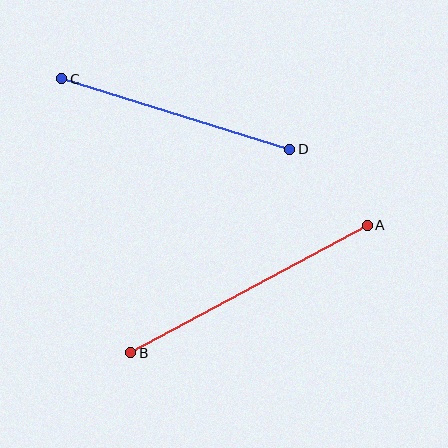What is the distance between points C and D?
The distance is approximately 238 pixels.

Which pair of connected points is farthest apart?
Points A and B are farthest apart.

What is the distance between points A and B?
The distance is approximately 269 pixels.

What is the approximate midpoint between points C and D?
The midpoint is at approximately (176, 114) pixels.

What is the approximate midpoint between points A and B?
The midpoint is at approximately (249, 289) pixels.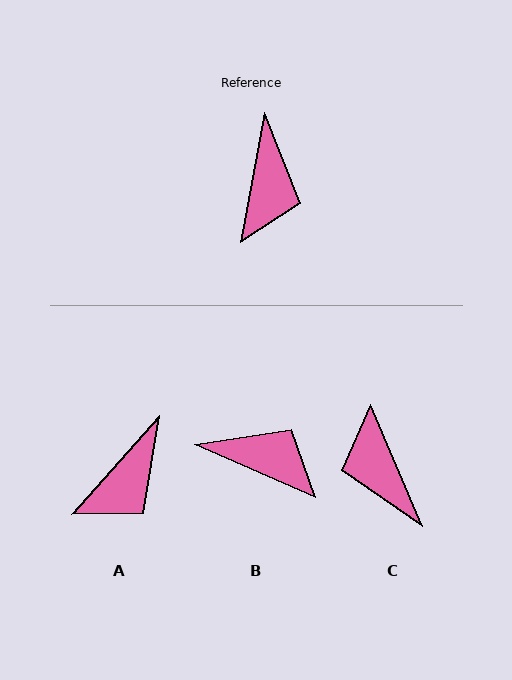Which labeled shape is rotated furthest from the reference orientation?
C, about 146 degrees away.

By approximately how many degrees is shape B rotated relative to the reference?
Approximately 77 degrees counter-clockwise.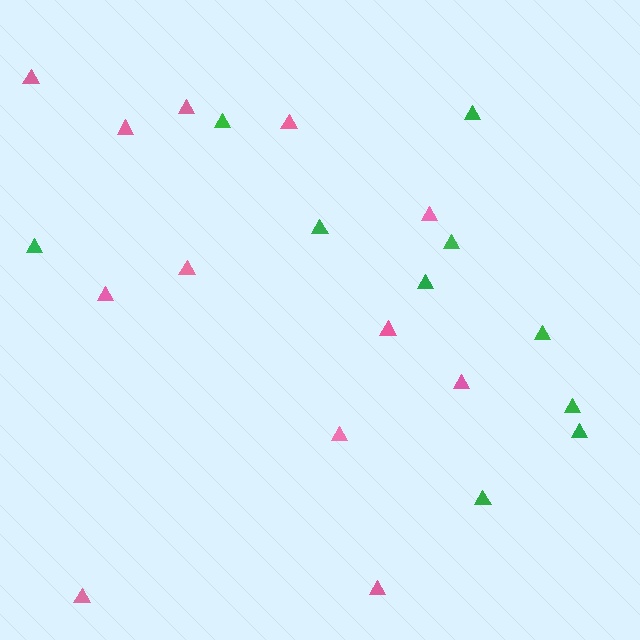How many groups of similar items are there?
There are 2 groups: one group of pink triangles (12) and one group of green triangles (10).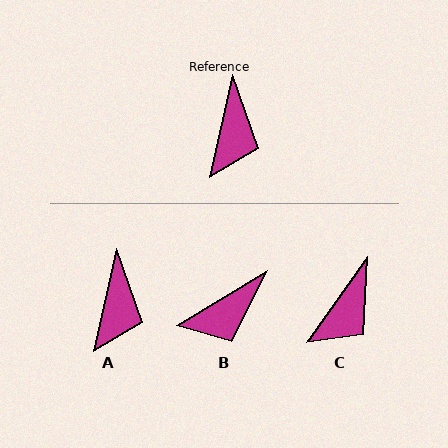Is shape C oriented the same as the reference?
No, it is off by about 23 degrees.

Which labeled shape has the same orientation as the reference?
A.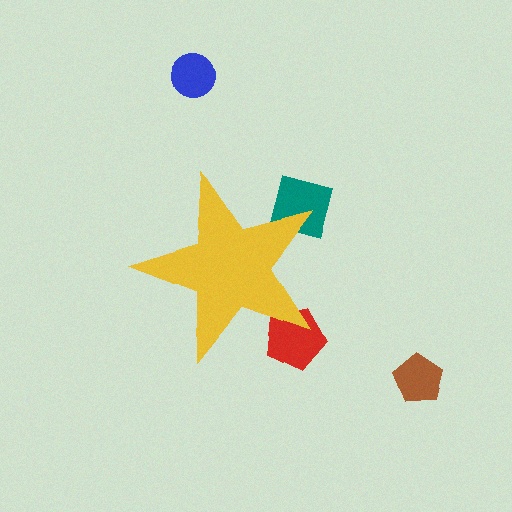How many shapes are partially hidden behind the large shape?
2 shapes are partially hidden.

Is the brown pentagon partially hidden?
No, the brown pentagon is fully visible.